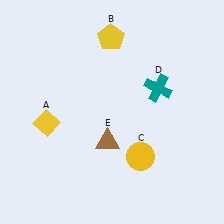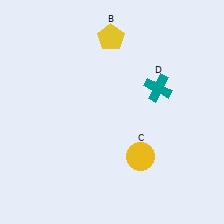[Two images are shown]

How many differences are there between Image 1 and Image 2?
There are 2 differences between the two images.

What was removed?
The brown triangle (E), the yellow diamond (A) were removed in Image 2.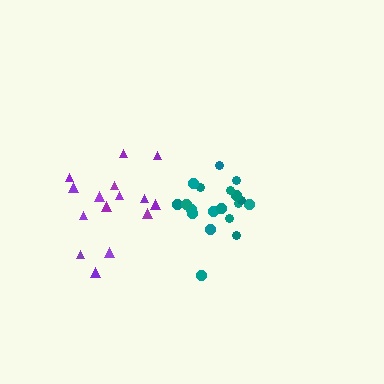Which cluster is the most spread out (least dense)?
Purple.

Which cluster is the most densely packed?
Teal.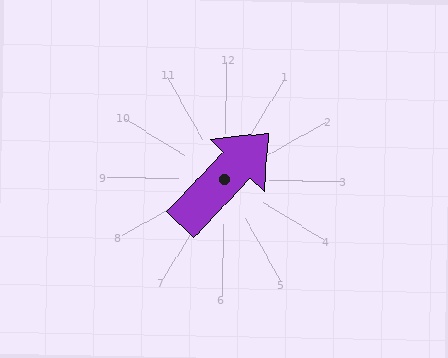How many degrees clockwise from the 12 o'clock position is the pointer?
Approximately 43 degrees.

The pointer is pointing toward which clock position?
Roughly 1 o'clock.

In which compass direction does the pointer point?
Northeast.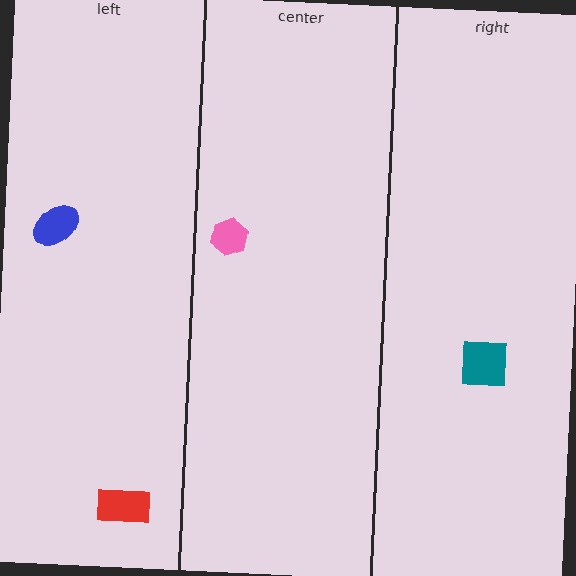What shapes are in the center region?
The pink hexagon.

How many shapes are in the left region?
2.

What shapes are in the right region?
The teal square.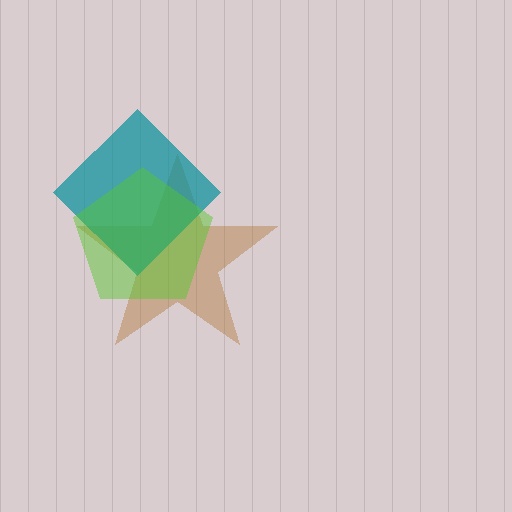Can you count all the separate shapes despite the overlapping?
Yes, there are 3 separate shapes.